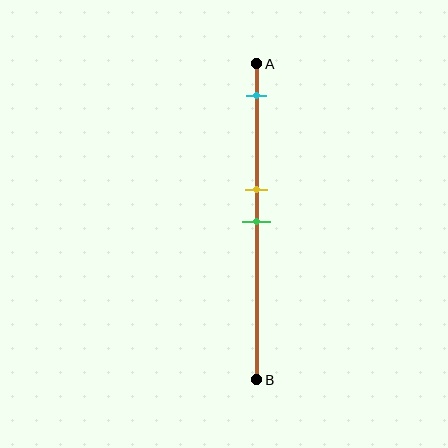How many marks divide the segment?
There are 3 marks dividing the segment.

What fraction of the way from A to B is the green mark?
The green mark is approximately 50% (0.5) of the way from A to B.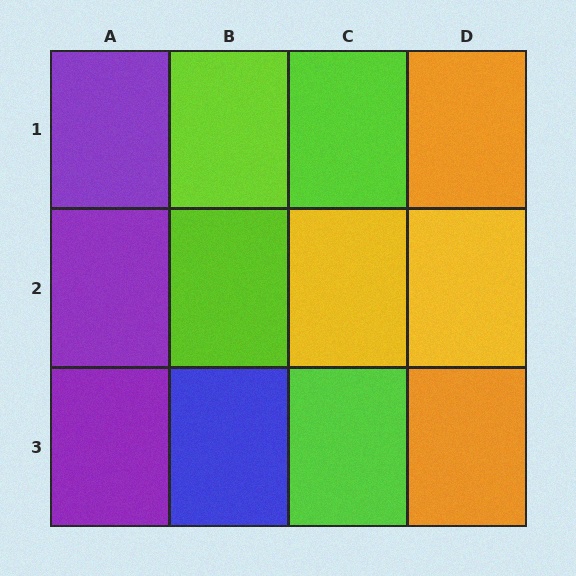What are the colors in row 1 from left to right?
Purple, lime, lime, orange.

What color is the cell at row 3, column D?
Orange.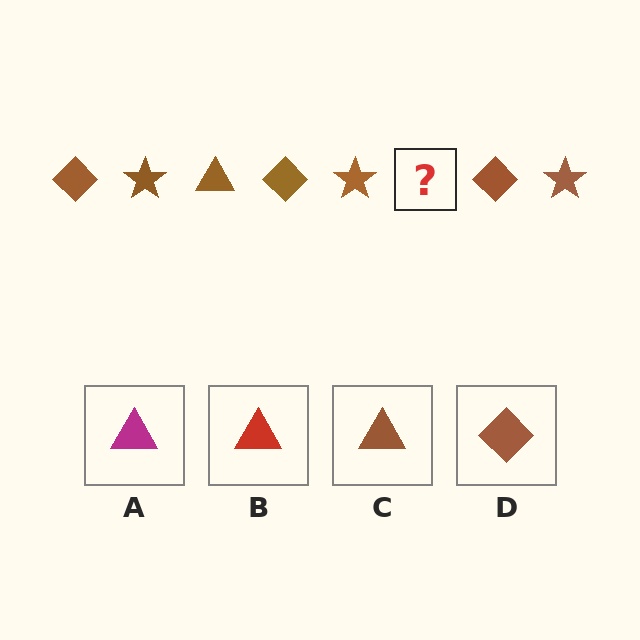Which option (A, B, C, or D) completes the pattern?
C.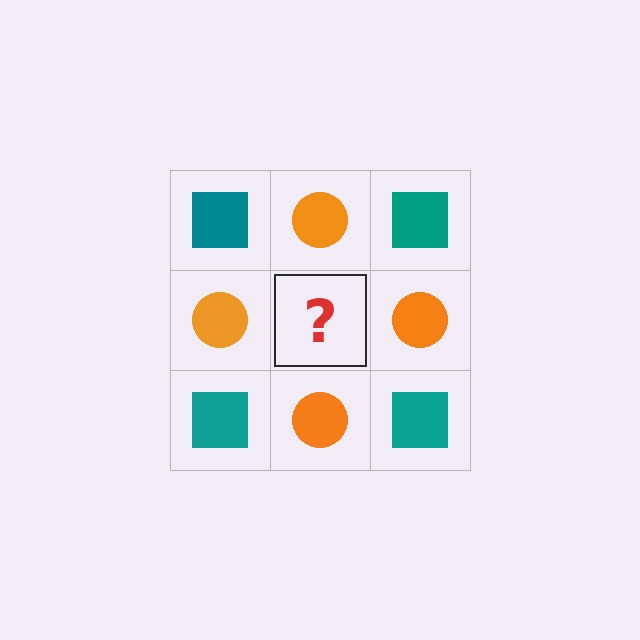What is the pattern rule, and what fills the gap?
The rule is that it alternates teal square and orange circle in a checkerboard pattern. The gap should be filled with a teal square.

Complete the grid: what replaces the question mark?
The question mark should be replaced with a teal square.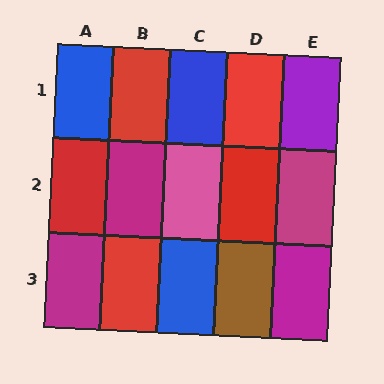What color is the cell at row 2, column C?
Pink.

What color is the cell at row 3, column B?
Red.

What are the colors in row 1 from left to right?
Blue, red, blue, red, purple.